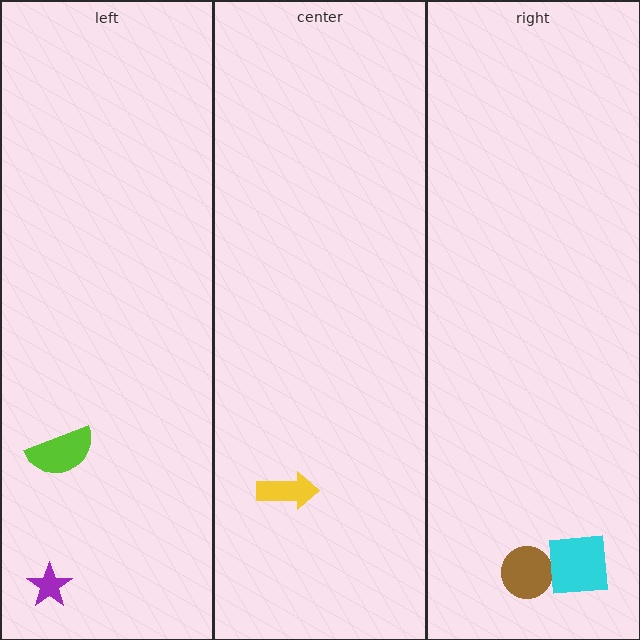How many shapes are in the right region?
2.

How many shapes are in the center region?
1.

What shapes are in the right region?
The brown circle, the cyan square.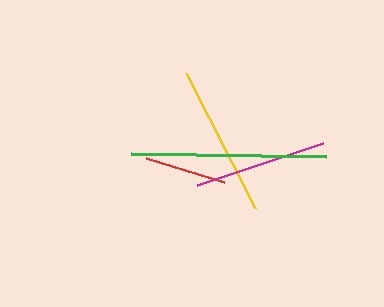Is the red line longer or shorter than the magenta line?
The magenta line is longer than the red line.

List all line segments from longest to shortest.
From longest to shortest: green, yellow, magenta, red.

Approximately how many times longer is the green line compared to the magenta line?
The green line is approximately 1.5 times the length of the magenta line.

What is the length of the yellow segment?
The yellow segment is approximately 151 pixels long.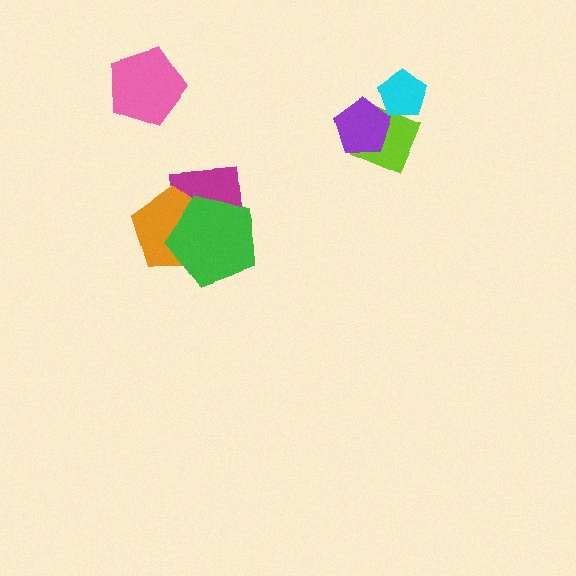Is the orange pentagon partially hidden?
Yes, it is partially covered by another shape.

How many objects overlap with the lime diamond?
2 objects overlap with the lime diamond.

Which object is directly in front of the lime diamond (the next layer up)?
The purple pentagon is directly in front of the lime diamond.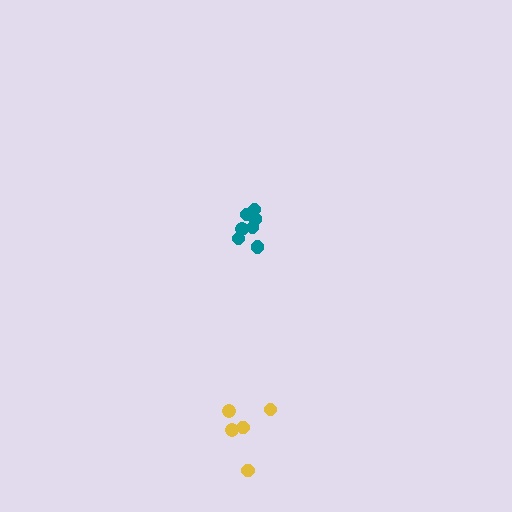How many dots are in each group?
Group 1: 7 dots, Group 2: 5 dots (12 total).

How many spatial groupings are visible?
There are 2 spatial groupings.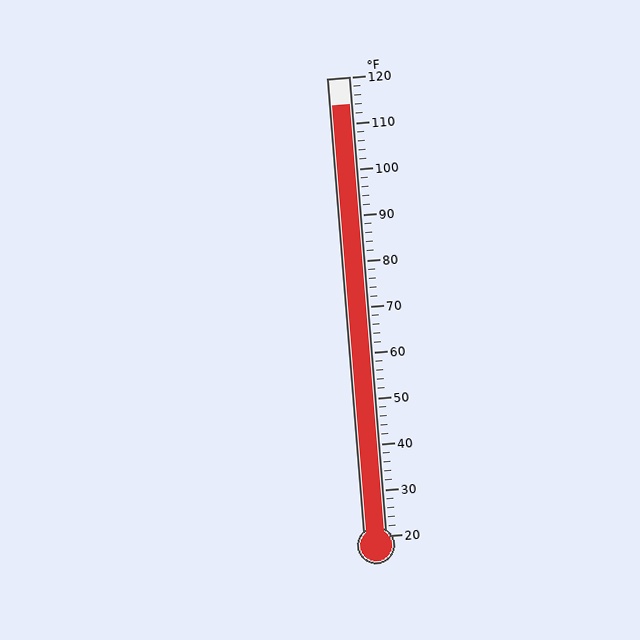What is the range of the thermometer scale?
The thermometer scale ranges from 20°F to 120°F.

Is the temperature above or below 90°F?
The temperature is above 90°F.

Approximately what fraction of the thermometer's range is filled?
The thermometer is filled to approximately 95% of its range.